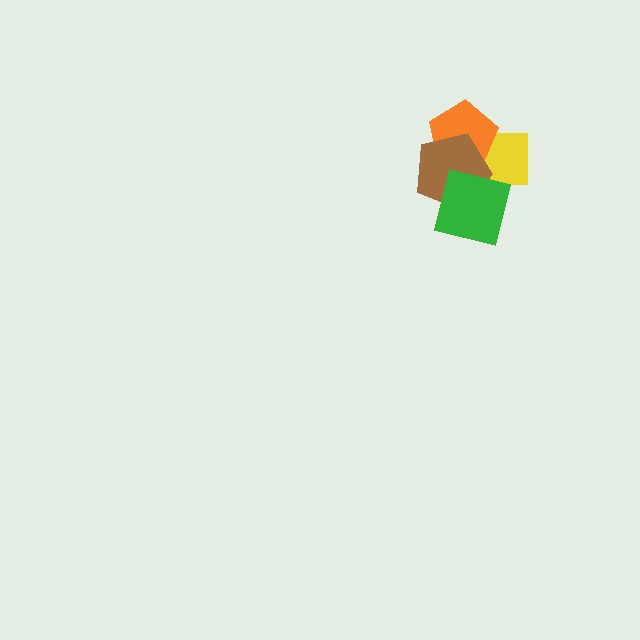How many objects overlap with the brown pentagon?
3 objects overlap with the brown pentagon.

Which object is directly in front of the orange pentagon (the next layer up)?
The brown pentagon is directly in front of the orange pentagon.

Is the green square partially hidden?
No, no other shape covers it.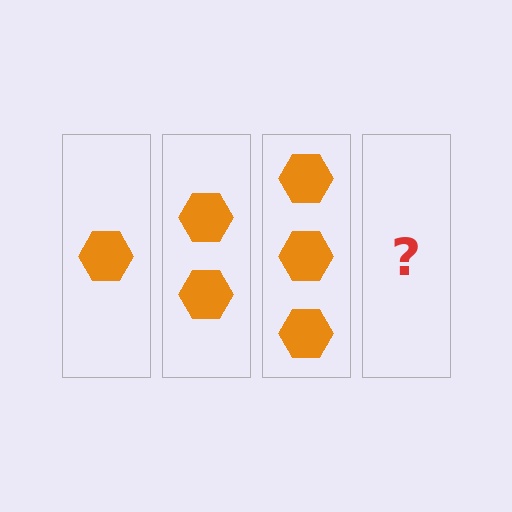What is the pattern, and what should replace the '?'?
The pattern is that each step adds one more hexagon. The '?' should be 4 hexagons.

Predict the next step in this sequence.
The next step is 4 hexagons.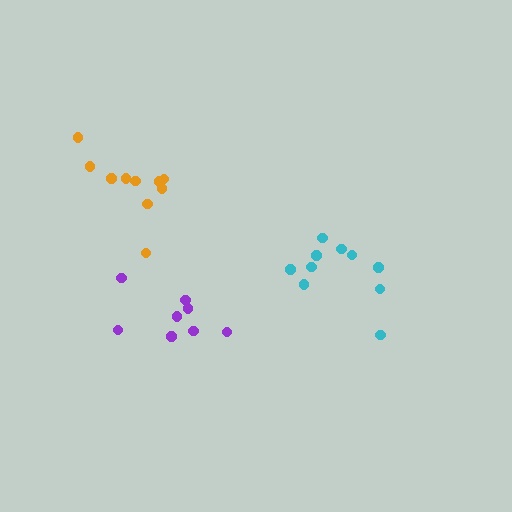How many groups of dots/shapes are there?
There are 3 groups.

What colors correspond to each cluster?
The clusters are colored: orange, purple, cyan.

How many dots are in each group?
Group 1: 10 dots, Group 2: 8 dots, Group 3: 10 dots (28 total).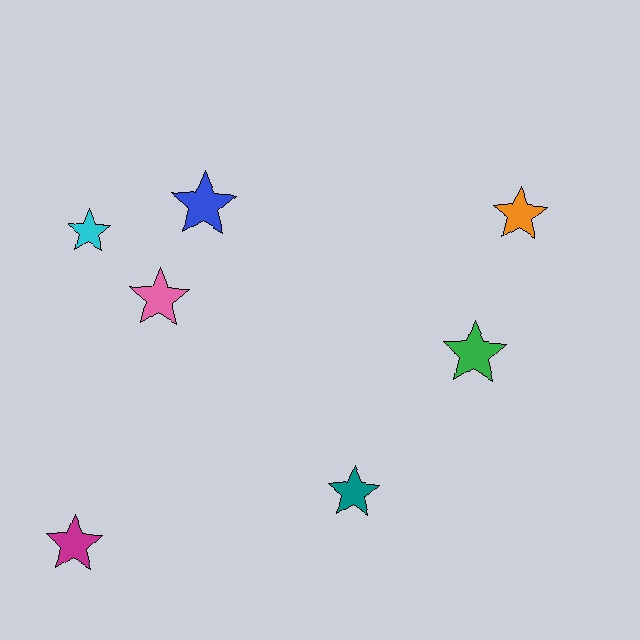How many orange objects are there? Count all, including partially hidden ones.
There is 1 orange object.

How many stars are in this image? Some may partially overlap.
There are 7 stars.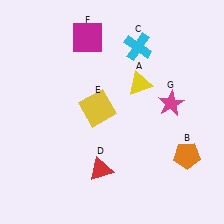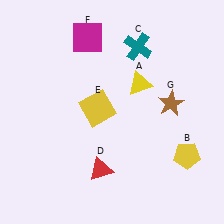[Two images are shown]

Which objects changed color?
B changed from orange to yellow. C changed from cyan to teal. G changed from magenta to brown.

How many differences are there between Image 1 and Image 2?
There are 3 differences between the two images.